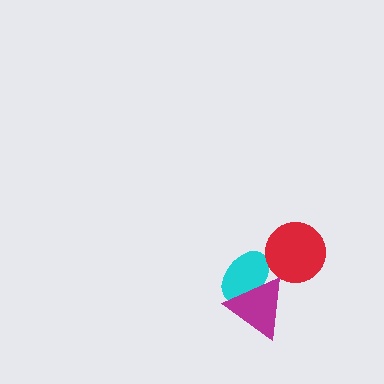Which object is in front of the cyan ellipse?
The magenta triangle is in front of the cyan ellipse.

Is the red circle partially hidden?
No, no other shape covers it.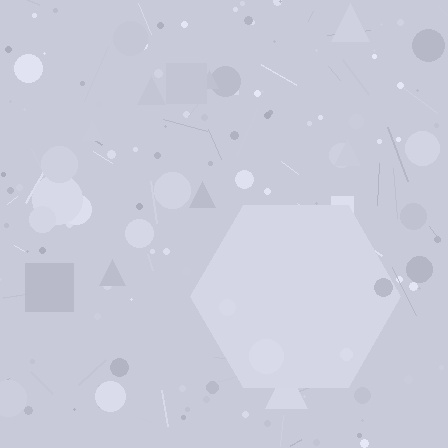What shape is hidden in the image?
A hexagon is hidden in the image.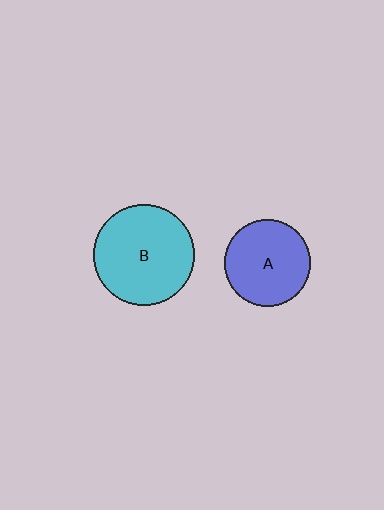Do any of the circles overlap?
No, none of the circles overlap.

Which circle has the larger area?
Circle B (cyan).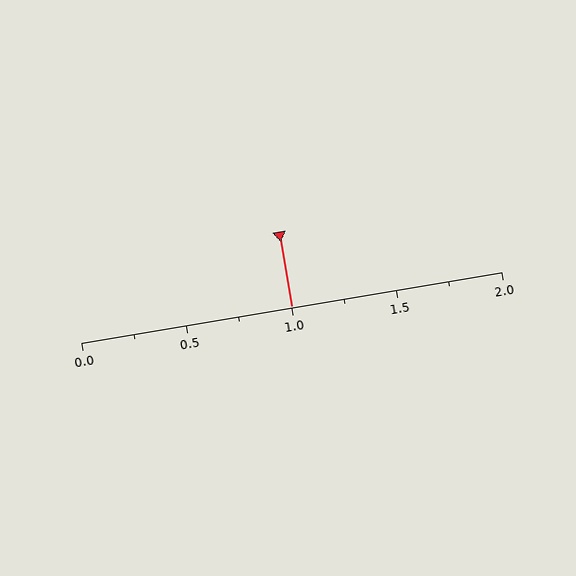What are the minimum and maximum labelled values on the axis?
The axis runs from 0.0 to 2.0.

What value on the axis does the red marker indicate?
The marker indicates approximately 1.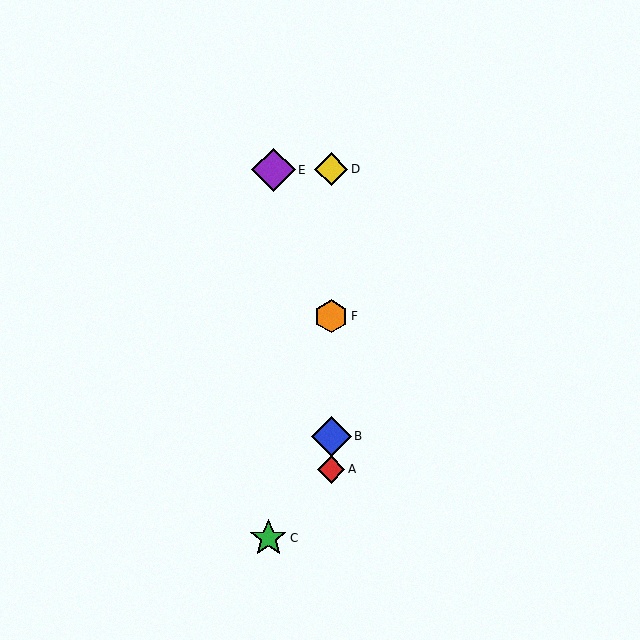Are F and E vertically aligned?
No, F is at x≈331 and E is at x≈273.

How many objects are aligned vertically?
4 objects (A, B, D, F) are aligned vertically.